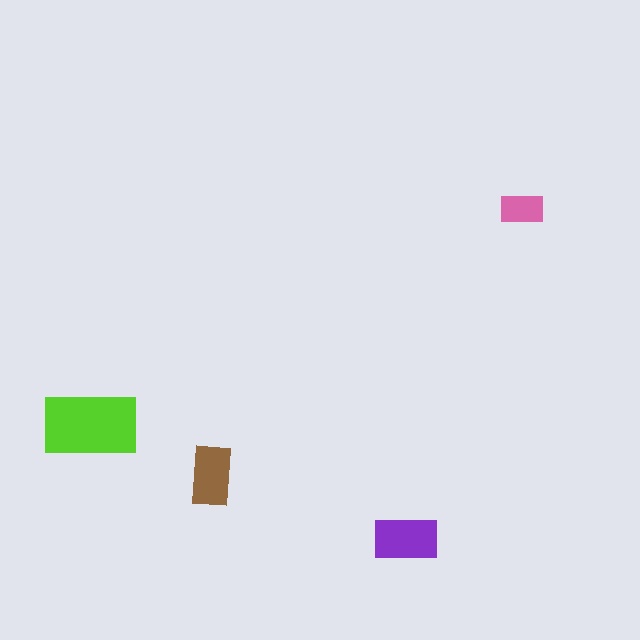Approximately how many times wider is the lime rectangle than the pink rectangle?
About 2 times wider.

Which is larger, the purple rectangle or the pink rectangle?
The purple one.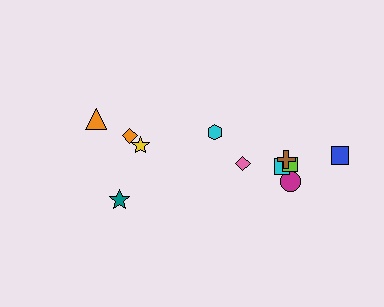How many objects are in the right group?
There are 7 objects.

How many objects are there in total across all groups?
There are 11 objects.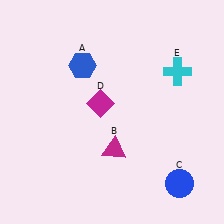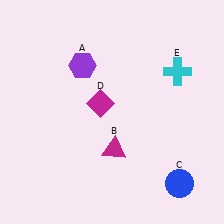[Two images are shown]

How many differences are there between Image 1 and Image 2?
There is 1 difference between the two images.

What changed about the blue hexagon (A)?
In Image 1, A is blue. In Image 2, it changed to purple.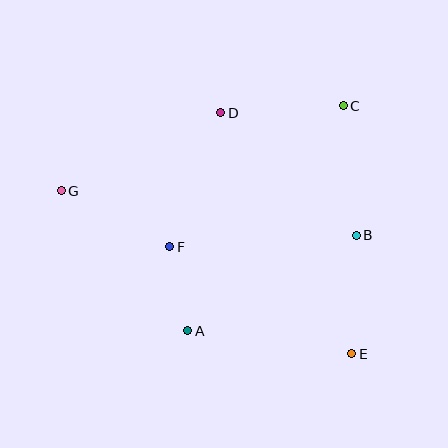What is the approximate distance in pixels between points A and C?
The distance between A and C is approximately 274 pixels.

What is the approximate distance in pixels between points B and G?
The distance between B and G is approximately 298 pixels.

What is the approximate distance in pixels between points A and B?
The distance between A and B is approximately 194 pixels.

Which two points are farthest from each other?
Points E and G are farthest from each other.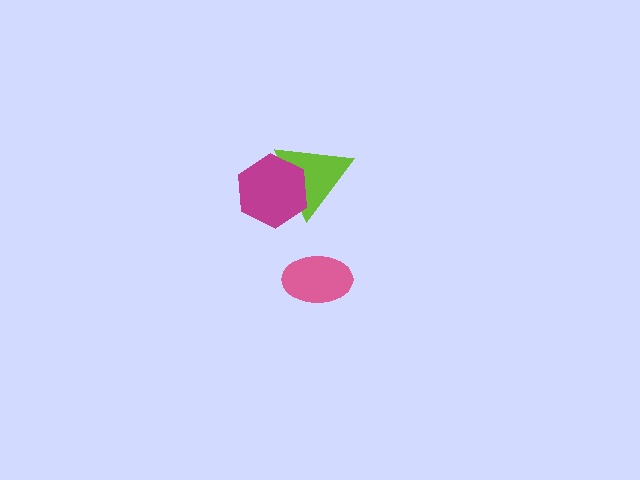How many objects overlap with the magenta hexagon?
1 object overlaps with the magenta hexagon.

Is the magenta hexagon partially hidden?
No, no other shape covers it.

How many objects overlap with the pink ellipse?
0 objects overlap with the pink ellipse.